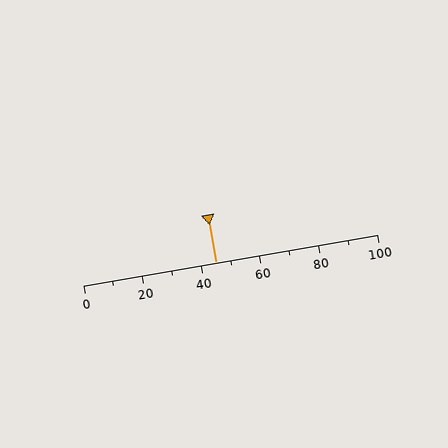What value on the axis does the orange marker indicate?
The marker indicates approximately 45.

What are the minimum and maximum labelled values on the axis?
The axis runs from 0 to 100.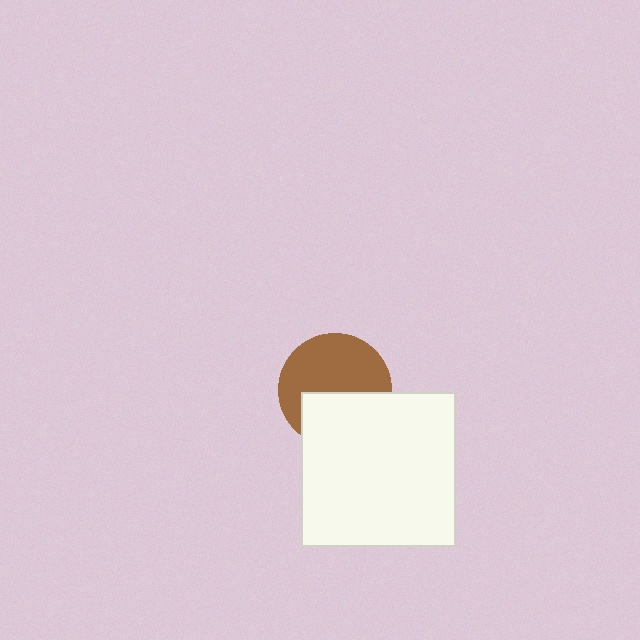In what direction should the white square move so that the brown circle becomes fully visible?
The white square should move down. That is the shortest direction to clear the overlap and leave the brown circle fully visible.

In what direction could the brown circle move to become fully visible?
The brown circle could move up. That would shift it out from behind the white square entirely.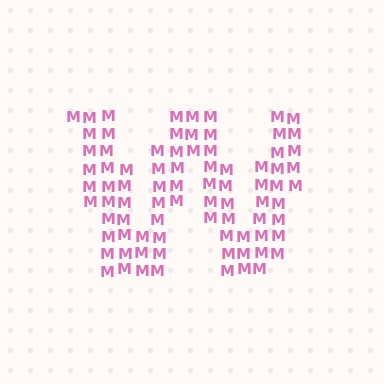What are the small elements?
The small elements are letter M's.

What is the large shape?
The large shape is the letter W.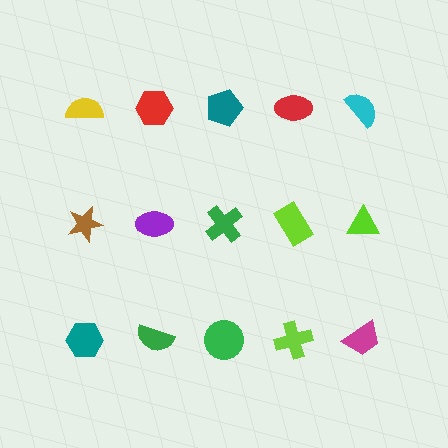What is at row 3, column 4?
A lime cross.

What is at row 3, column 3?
A green circle.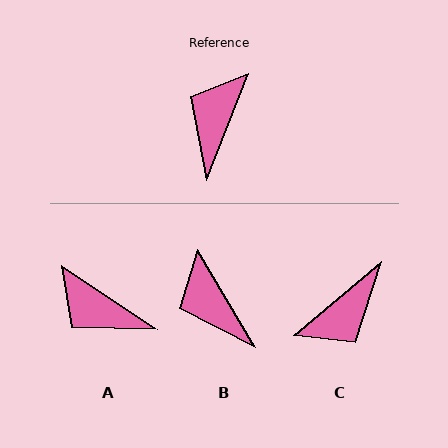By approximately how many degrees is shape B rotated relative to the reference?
Approximately 52 degrees counter-clockwise.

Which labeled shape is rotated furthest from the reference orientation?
C, about 152 degrees away.